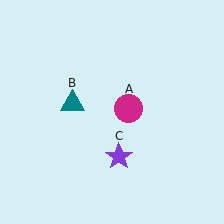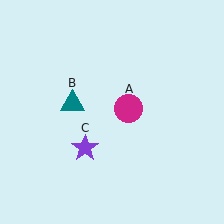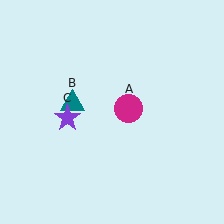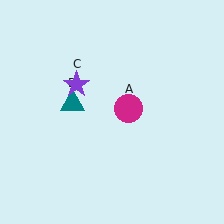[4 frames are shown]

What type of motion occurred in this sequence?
The purple star (object C) rotated clockwise around the center of the scene.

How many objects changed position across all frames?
1 object changed position: purple star (object C).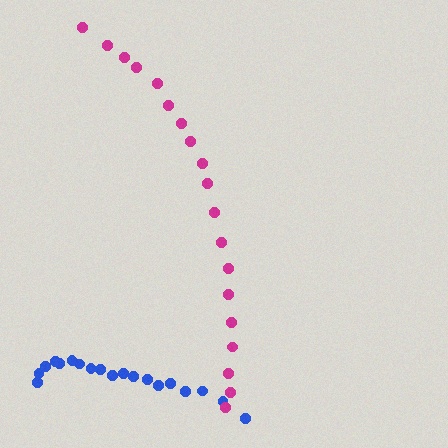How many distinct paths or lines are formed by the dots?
There are 2 distinct paths.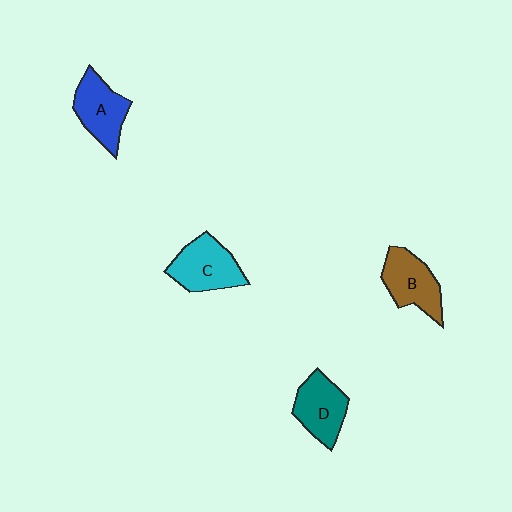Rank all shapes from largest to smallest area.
From largest to smallest: C (cyan), A (blue), B (brown), D (teal).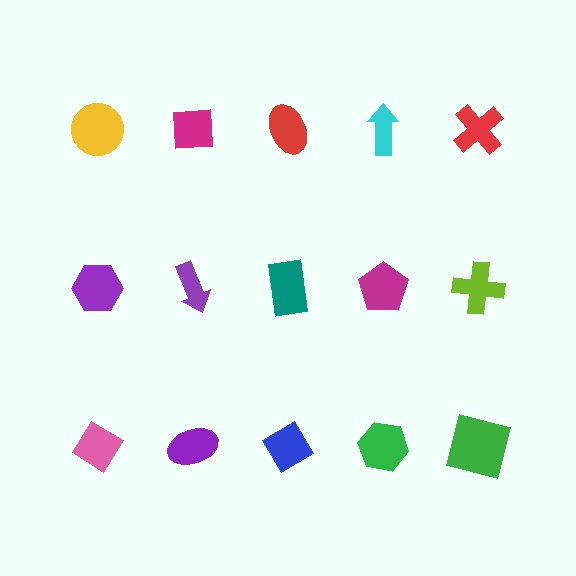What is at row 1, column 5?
A red cross.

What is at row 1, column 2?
A magenta square.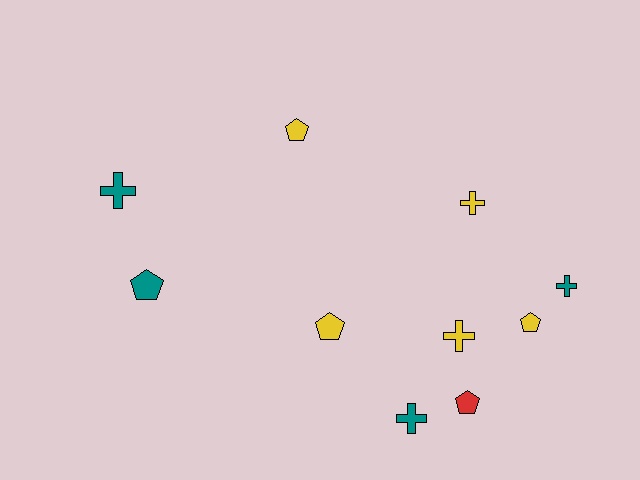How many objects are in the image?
There are 10 objects.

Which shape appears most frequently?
Pentagon, with 5 objects.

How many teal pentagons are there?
There is 1 teal pentagon.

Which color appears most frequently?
Yellow, with 5 objects.